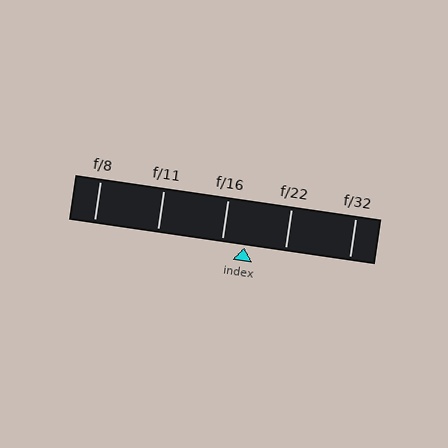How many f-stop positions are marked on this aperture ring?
There are 5 f-stop positions marked.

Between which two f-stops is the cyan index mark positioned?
The index mark is between f/16 and f/22.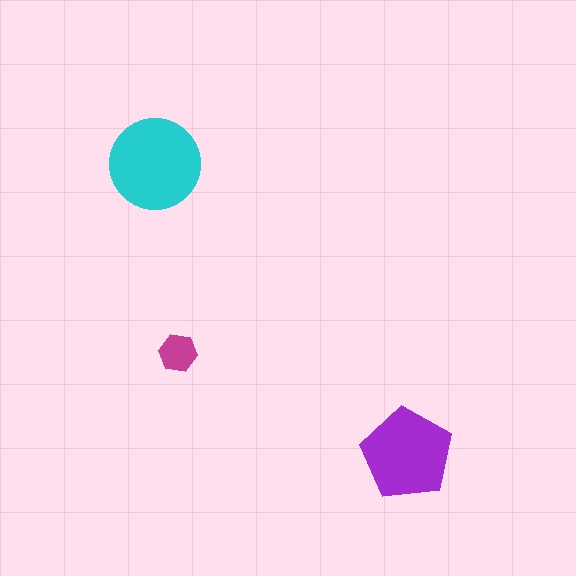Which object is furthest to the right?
The purple pentagon is rightmost.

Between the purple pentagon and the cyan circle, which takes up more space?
The cyan circle.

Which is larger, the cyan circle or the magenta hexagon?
The cyan circle.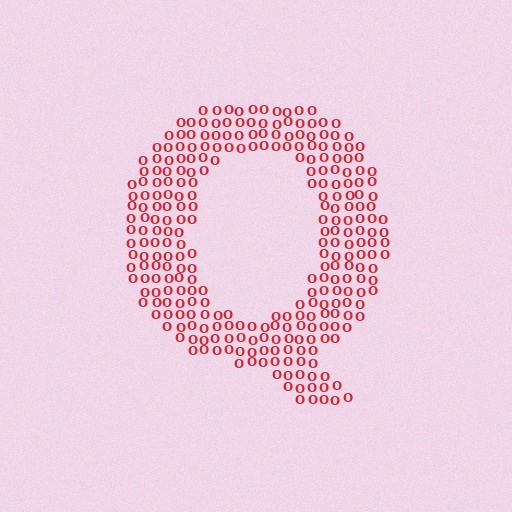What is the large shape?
The large shape is the letter Q.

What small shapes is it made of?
It is made of small letter O's.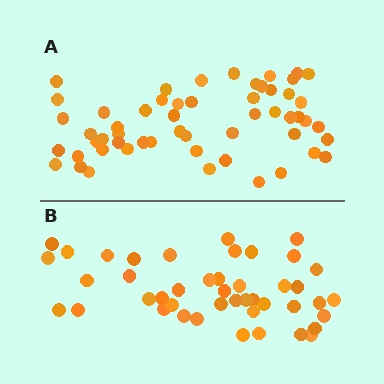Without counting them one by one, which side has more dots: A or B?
Region A (the top region) has more dots.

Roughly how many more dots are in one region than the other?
Region A has roughly 12 or so more dots than region B.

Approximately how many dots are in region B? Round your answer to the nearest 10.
About 40 dots. (The exact count is 44, which rounds to 40.)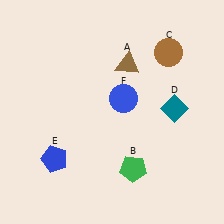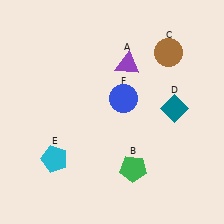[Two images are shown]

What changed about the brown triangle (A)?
In Image 1, A is brown. In Image 2, it changed to purple.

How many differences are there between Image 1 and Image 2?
There are 2 differences between the two images.